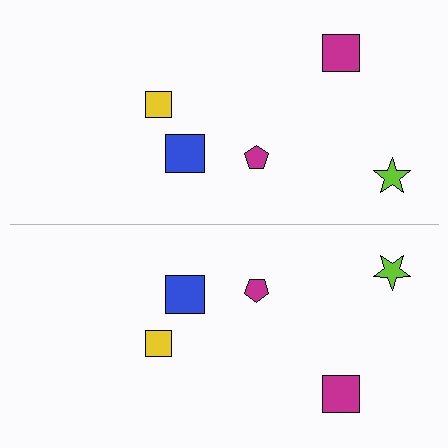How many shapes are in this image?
There are 10 shapes in this image.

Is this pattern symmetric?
Yes, this pattern has bilateral (reflection) symmetry.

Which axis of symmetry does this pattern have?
The pattern has a horizontal axis of symmetry running through the center of the image.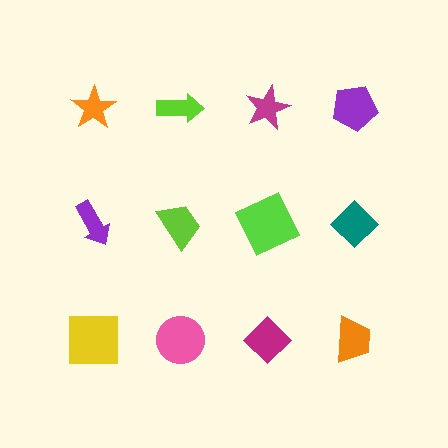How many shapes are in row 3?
4 shapes.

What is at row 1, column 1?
An orange star.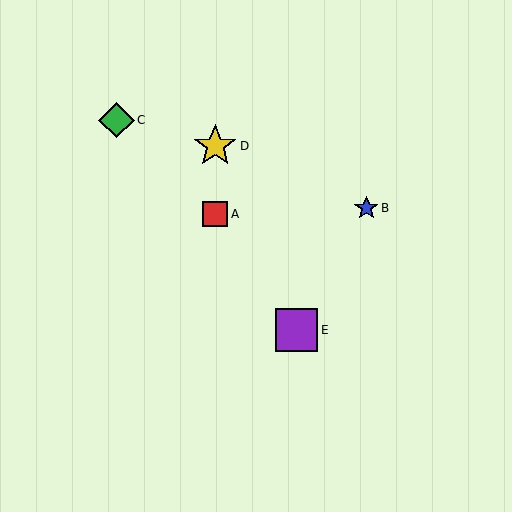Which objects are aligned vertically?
Objects A, D are aligned vertically.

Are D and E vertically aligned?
No, D is at x≈215 and E is at x≈297.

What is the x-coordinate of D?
Object D is at x≈215.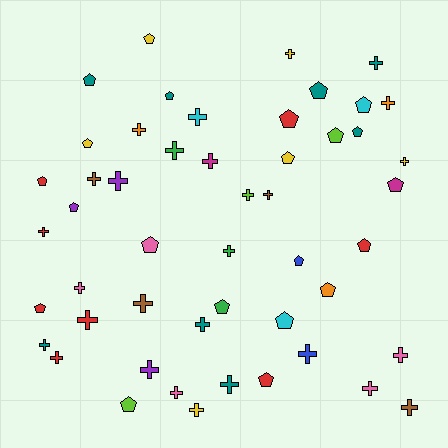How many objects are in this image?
There are 50 objects.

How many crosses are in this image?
There are 28 crosses.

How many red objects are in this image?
There are 8 red objects.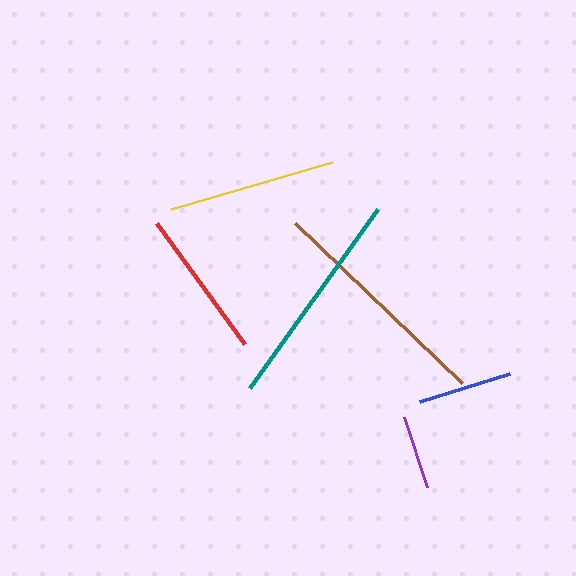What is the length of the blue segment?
The blue segment is approximately 94 pixels long.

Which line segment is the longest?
The brown line is the longest at approximately 232 pixels.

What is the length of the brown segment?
The brown segment is approximately 232 pixels long.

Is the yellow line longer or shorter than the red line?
The yellow line is longer than the red line.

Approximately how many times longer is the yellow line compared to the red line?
The yellow line is approximately 1.1 times the length of the red line.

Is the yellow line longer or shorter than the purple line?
The yellow line is longer than the purple line.